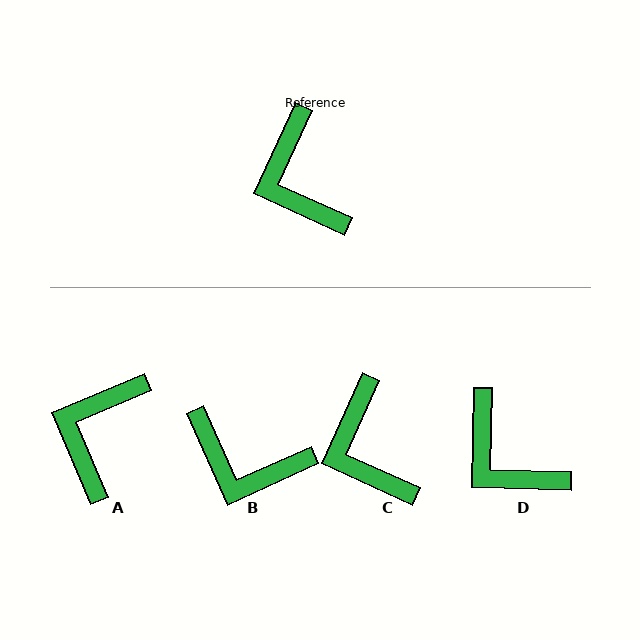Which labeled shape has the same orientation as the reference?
C.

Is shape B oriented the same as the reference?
No, it is off by about 49 degrees.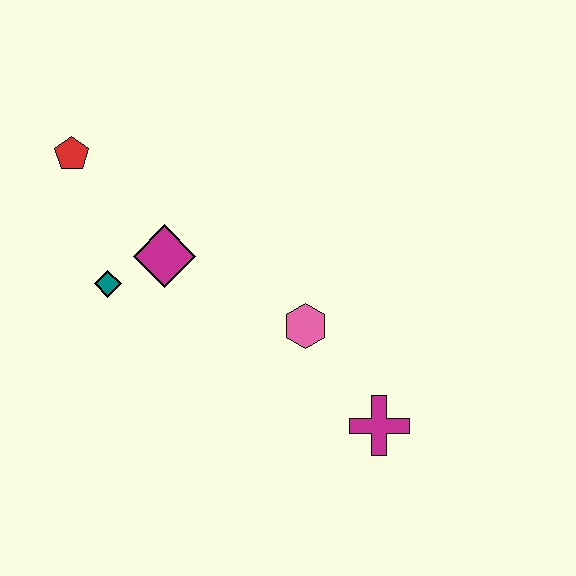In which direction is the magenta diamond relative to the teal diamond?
The magenta diamond is to the right of the teal diamond.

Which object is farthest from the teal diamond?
The magenta cross is farthest from the teal diamond.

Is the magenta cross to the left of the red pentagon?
No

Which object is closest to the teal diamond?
The magenta diamond is closest to the teal diamond.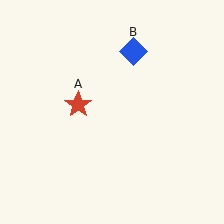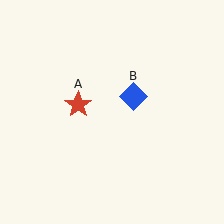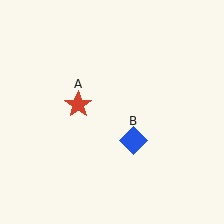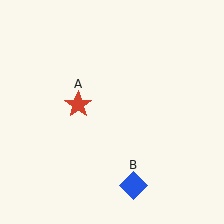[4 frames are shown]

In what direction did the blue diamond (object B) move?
The blue diamond (object B) moved down.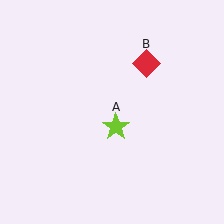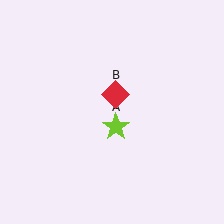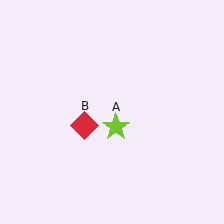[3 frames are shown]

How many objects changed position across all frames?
1 object changed position: red diamond (object B).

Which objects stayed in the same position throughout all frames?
Lime star (object A) remained stationary.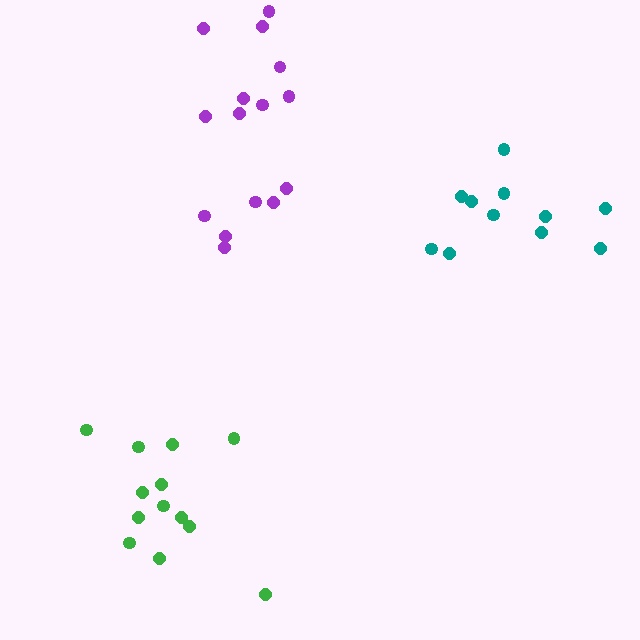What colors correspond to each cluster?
The clusters are colored: green, teal, purple.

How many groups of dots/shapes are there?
There are 3 groups.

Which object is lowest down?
The green cluster is bottommost.